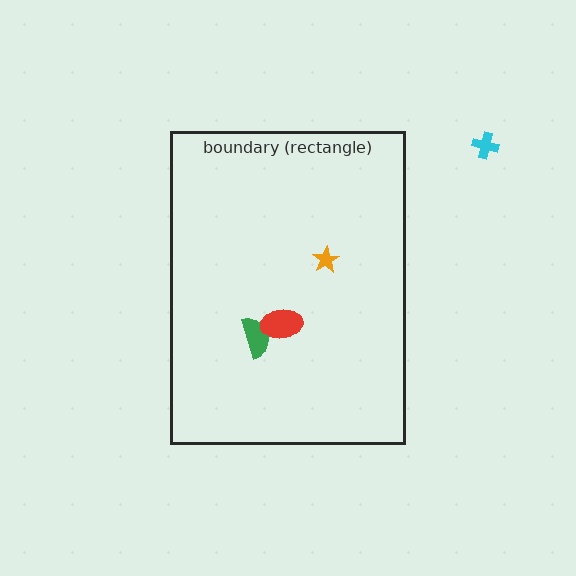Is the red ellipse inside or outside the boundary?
Inside.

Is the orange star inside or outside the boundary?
Inside.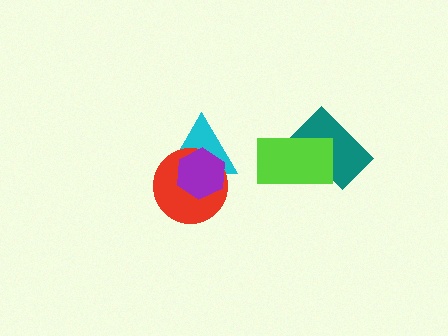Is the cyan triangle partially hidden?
Yes, it is partially covered by another shape.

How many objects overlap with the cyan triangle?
2 objects overlap with the cyan triangle.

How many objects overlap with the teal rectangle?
1 object overlaps with the teal rectangle.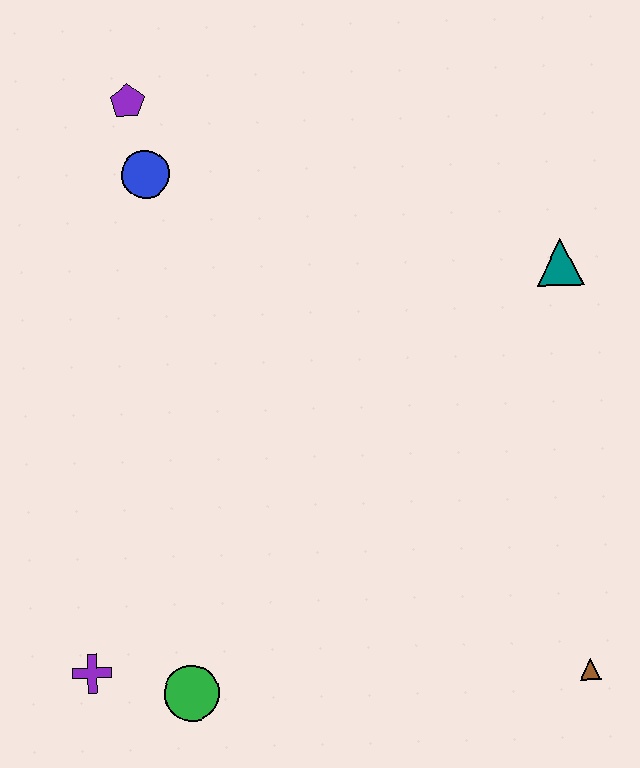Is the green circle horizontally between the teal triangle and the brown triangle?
No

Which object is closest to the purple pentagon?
The blue circle is closest to the purple pentagon.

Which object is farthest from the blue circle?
The brown triangle is farthest from the blue circle.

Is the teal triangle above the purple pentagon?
No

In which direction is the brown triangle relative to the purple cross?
The brown triangle is to the right of the purple cross.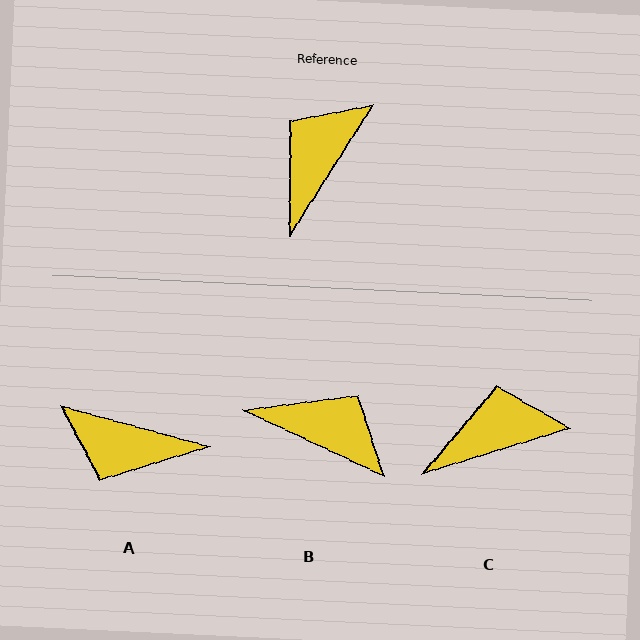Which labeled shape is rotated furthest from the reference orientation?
A, about 107 degrees away.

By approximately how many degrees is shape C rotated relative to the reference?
Approximately 40 degrees clockwise.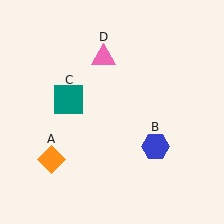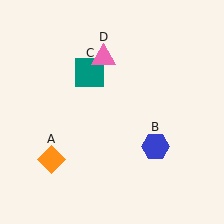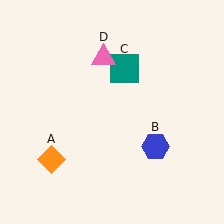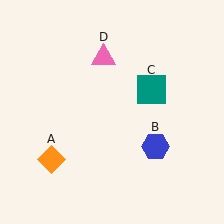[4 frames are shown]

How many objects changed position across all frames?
1 object changed position: teal square (object C).